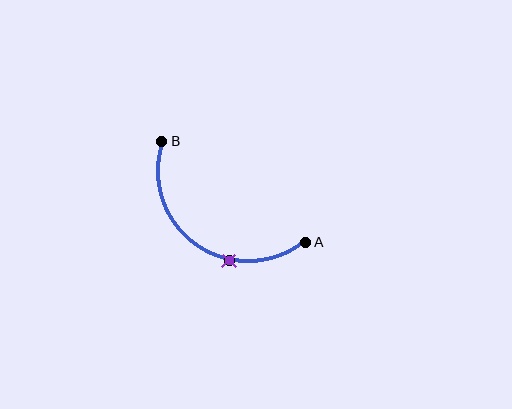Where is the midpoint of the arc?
The arc midpoint is the point on the curve farthest from the straight line joining A and B. It sits below and to the left of that line.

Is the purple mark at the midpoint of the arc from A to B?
No. The purple mark lies on the arc but is closer to endpoint A. The arc midpoint would be at the point on the curve equidistant along the arc from both A and B.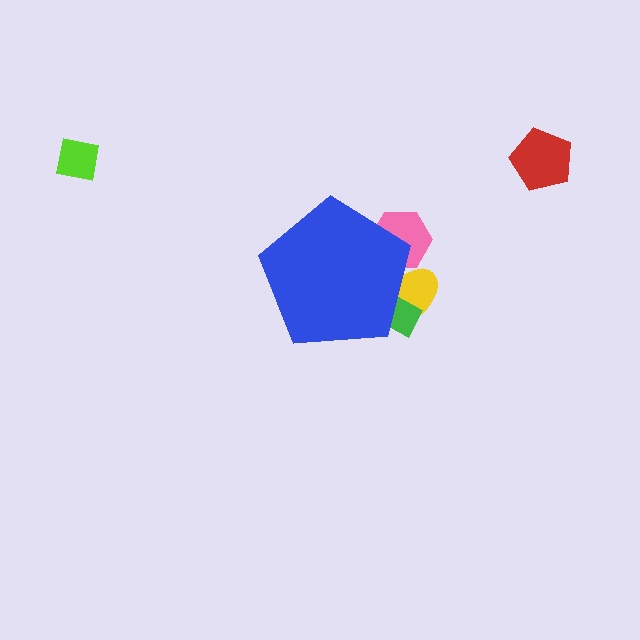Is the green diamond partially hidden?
Yes, the green diamond is partially hidden behind the blue pentagon.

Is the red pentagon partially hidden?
No, the red pentagon is fully visible.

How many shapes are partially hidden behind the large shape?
3 shapes are partially hidden.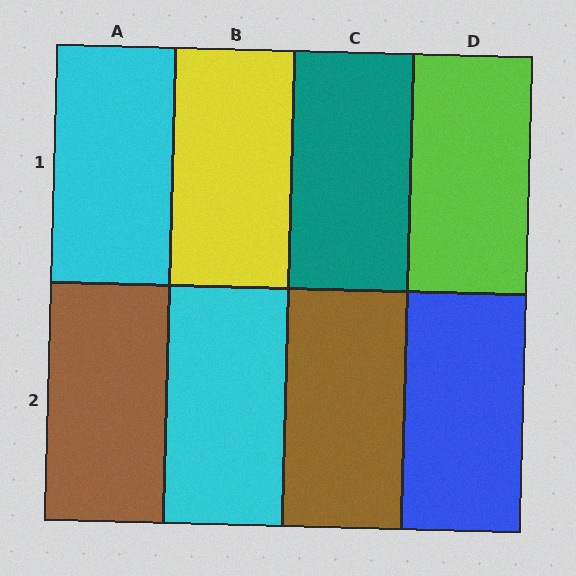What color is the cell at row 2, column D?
Blue.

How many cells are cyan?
2 cells are cyan.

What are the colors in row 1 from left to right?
Cyan, yellow, teal, lime.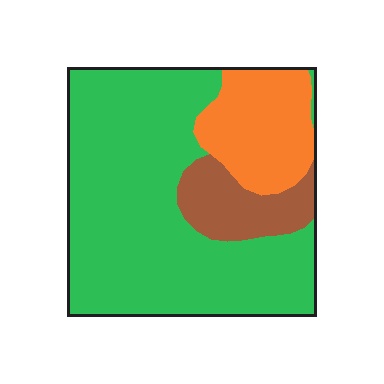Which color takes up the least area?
Brown, at roughly 15%.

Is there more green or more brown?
Green.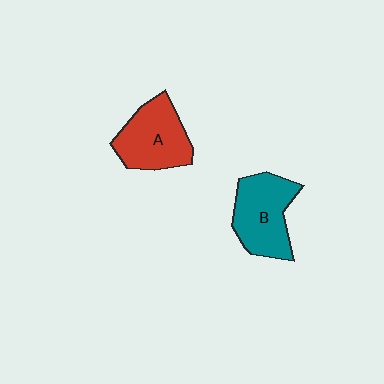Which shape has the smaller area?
Shape A (red).